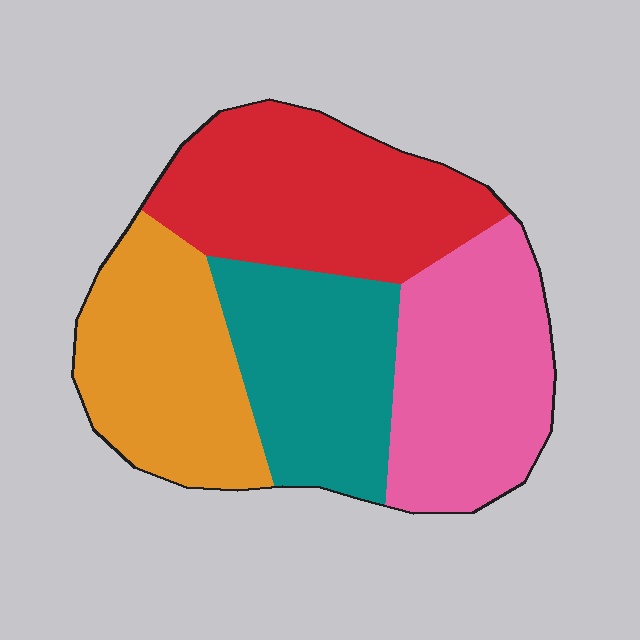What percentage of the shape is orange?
Orange takes up less than a quarter of the shape.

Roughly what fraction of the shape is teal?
Teal takes up about one fifth (1/5) of the shape.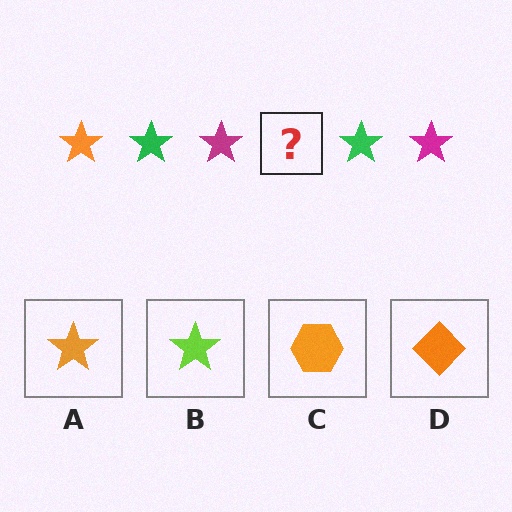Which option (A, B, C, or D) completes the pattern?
A.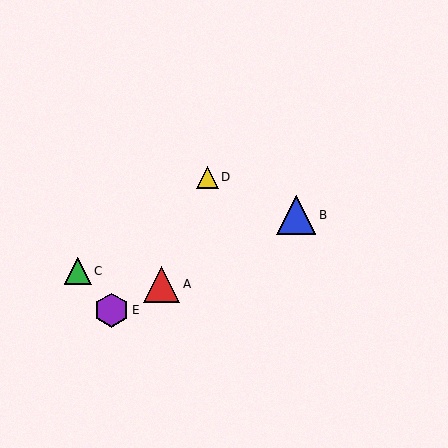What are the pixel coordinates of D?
Object D is at (207, 177).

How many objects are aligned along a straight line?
3 objects (A, B, E) are aligned along a straight line.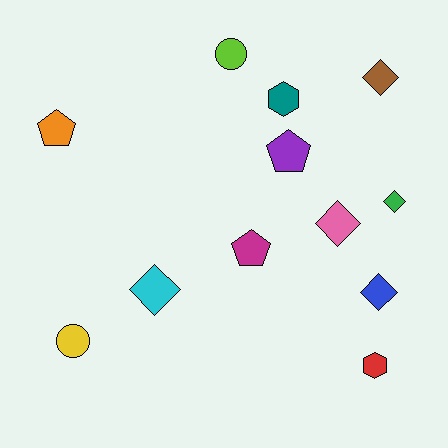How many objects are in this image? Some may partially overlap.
There are 12 objects.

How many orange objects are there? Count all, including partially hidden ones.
There is 1 orange object.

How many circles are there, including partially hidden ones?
There are 2 circles.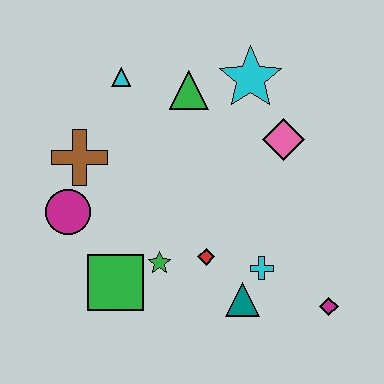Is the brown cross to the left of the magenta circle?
No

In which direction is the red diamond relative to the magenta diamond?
The red diamond is to the left of the magenta diamond.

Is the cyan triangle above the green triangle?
Yes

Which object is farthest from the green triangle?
The magenta diamond is farthest from the green triangle.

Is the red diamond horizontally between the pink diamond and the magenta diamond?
No